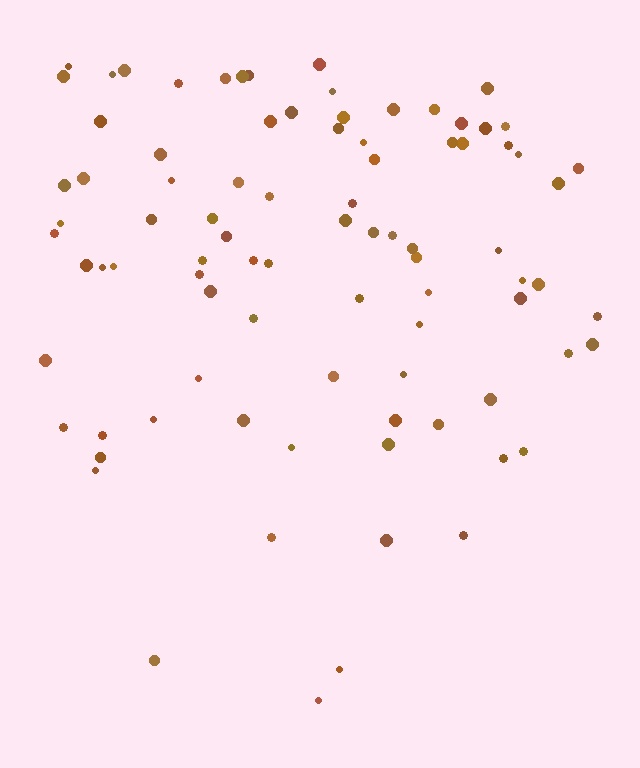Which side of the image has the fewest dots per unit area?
The bottom.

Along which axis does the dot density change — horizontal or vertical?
Vertical.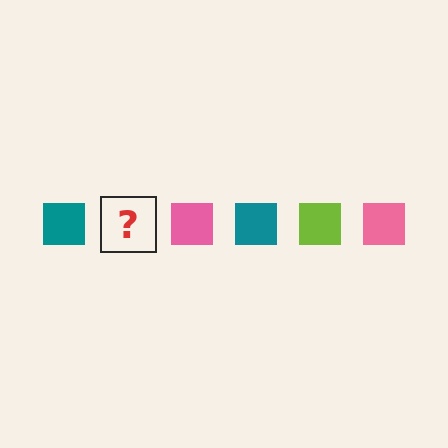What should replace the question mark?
The question mark should be replaced with a lime square.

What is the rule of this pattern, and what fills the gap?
The rule is that the pattern cycles through teal, lime, pink squares. The gap should be filled with a lime square.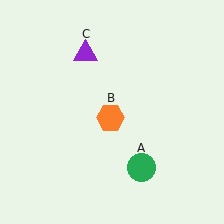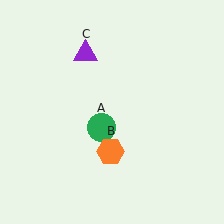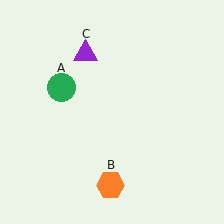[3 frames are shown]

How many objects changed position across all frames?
2 objects changed position: green circle (object A), orange hexagon (object B).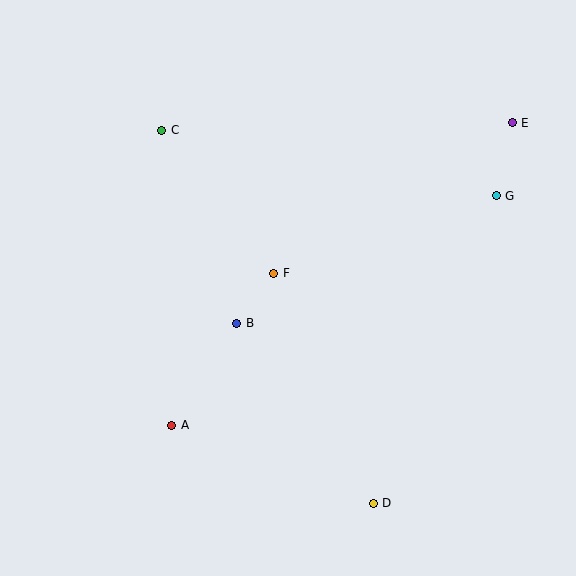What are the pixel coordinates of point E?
Point E is at (512, 123).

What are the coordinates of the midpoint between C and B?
The midpoint between C and B is at (199, 227).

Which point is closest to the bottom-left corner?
Point A is closest to the bottom-left corner.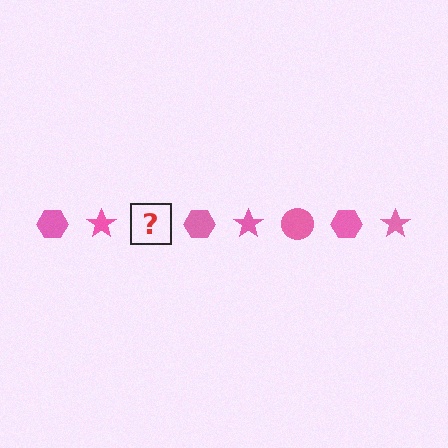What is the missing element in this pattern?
The missing element is a pink circle.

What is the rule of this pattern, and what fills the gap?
The rule is that the pattern cycles through hexagon, star, circle shapes in pink. The gap should be filled with a pink circle.